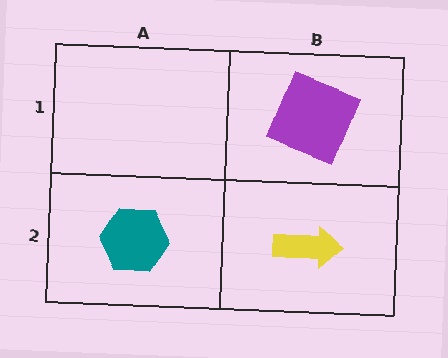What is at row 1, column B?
A purple square.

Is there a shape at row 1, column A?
No, that cell is empty.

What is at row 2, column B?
A yellow arrow.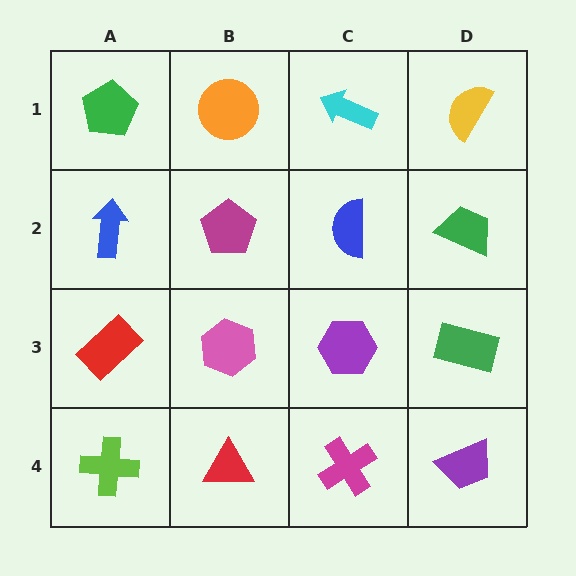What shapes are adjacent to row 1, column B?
A magenta pentagon (row 2, column B), a green pentagon (row 1, column A), a cyan arrow (row 1, column C).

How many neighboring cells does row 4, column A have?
2.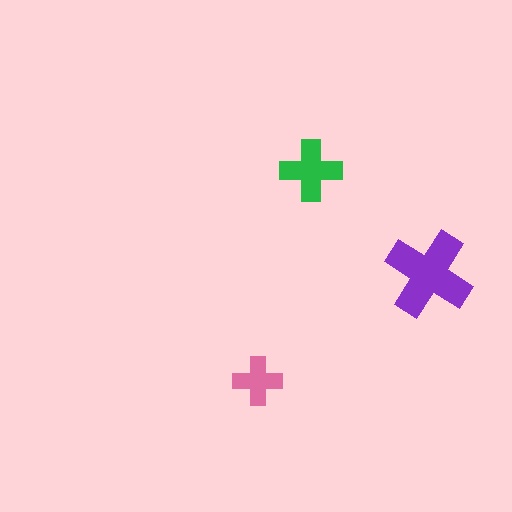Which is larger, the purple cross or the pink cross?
The purple one.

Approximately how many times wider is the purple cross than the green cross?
About 1.5 times wider.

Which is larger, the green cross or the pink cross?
The green one.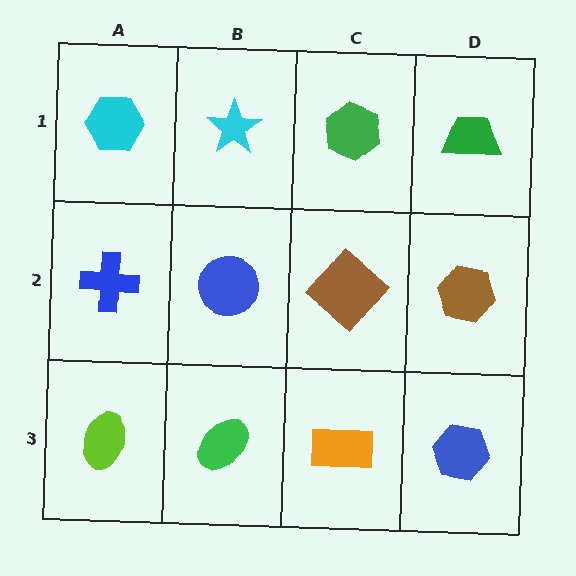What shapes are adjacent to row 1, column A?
A blue cross (row 2, column A), a cyan star (row 1, column B).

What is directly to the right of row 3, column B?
An orange rectangle.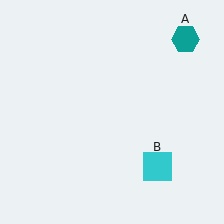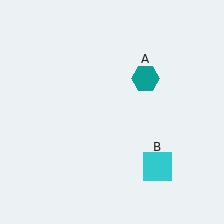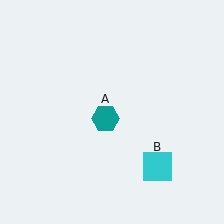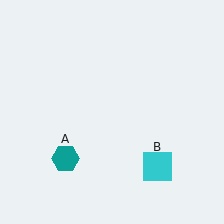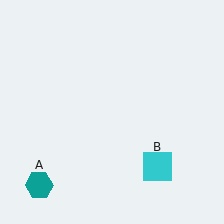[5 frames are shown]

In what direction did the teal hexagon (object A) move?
The teal hexagon (object A) moved down and to the left.